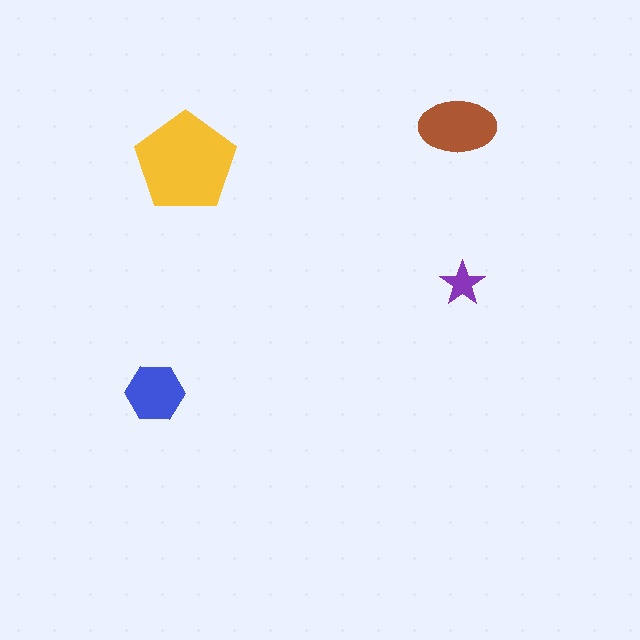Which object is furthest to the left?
The blue hexagon is leftmost.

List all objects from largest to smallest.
The yellow pentagon, the brown ellipse, the blue hexagon, the purple star.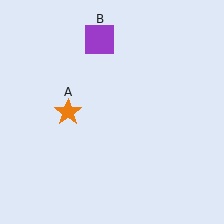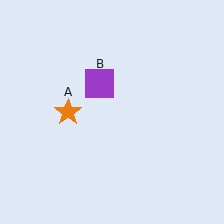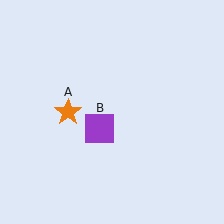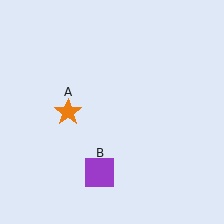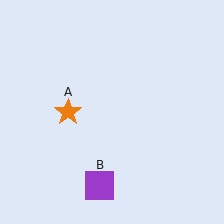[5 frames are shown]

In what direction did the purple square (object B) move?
The purple square (object B) moved down.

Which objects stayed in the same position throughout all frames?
Orange star (object A) remained stationary.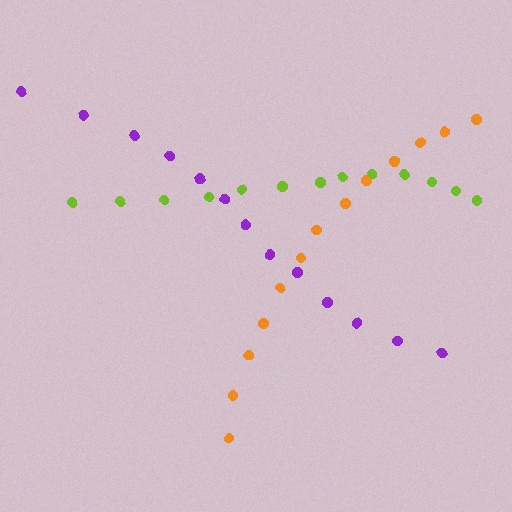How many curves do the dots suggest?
There are 3 distinct paths.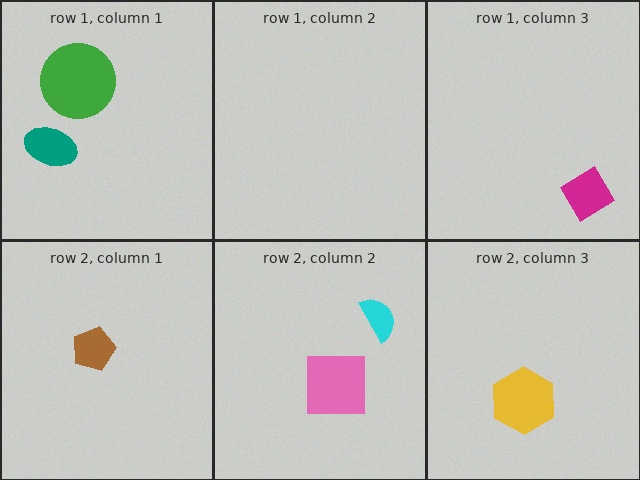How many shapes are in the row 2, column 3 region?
1.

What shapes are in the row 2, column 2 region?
The cyan semicircle, the pink square.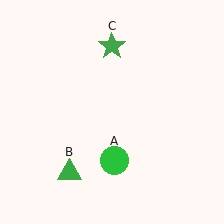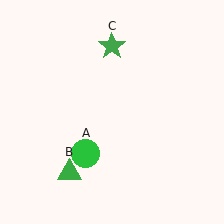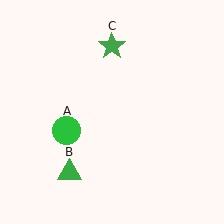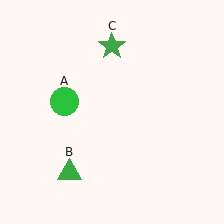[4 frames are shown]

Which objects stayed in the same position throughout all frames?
Green triangle (object B) and green star (object C) remained stationary.